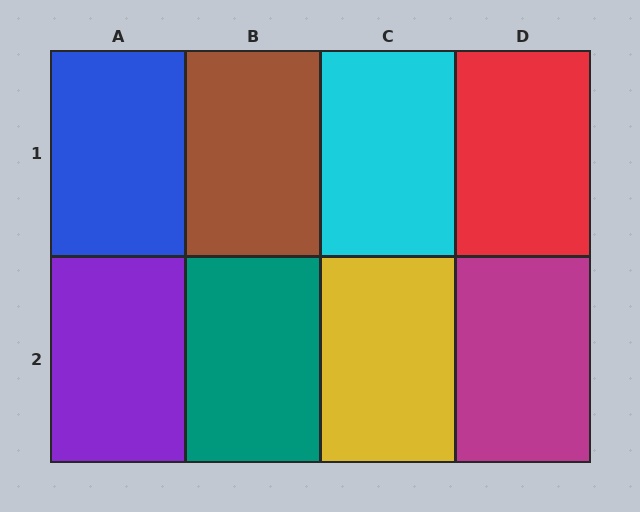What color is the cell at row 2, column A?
Purple.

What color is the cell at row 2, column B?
Teal.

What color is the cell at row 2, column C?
Yellow.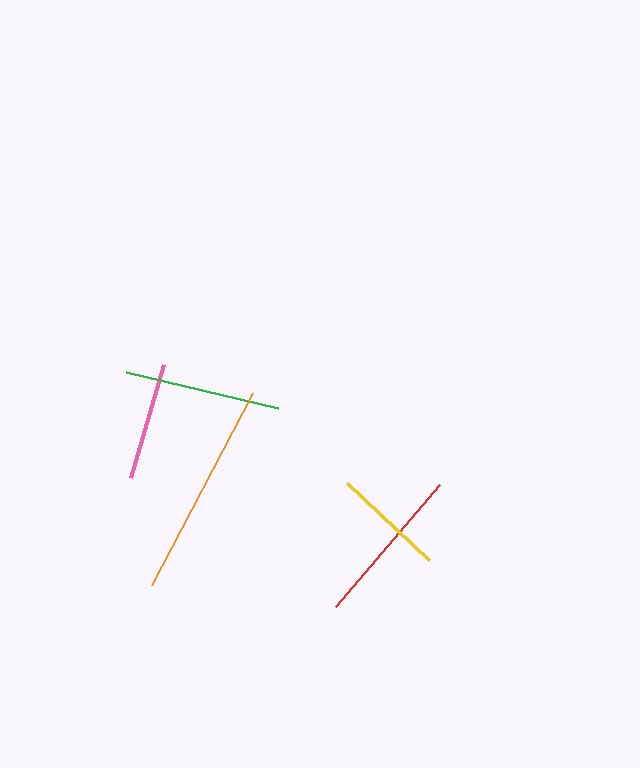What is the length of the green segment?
The green segment is approximately 157 pixels long.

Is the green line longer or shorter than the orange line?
The orange line is longer than the green line.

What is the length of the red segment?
The red segment is approximately 161 pixels long.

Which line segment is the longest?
The orange line is the longest at approximately 216 pixels.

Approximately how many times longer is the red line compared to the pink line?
The red line is approximately 1.4 times the length of the pink line.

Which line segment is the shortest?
The yellow line is the shortest at approximately 113 pixels.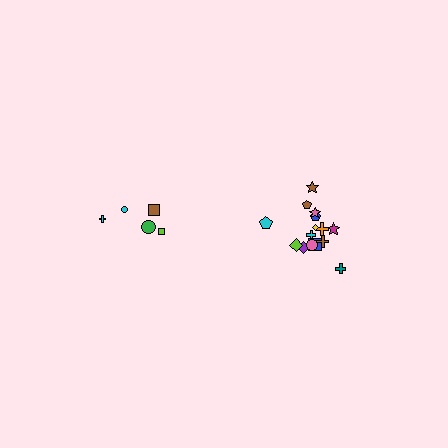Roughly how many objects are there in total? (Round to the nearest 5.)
Roughly 20 objects in total.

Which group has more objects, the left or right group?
The right group.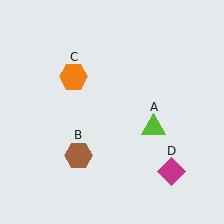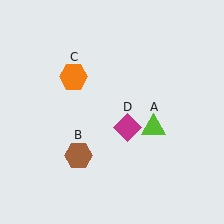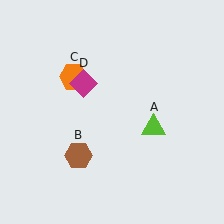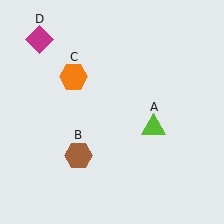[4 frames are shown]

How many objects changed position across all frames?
1 object changed position: magenta diamond (object D).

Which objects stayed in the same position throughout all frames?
Lime triangle (object A) and brown hexagon (object B) and orange hexagon (object C) remained stationary.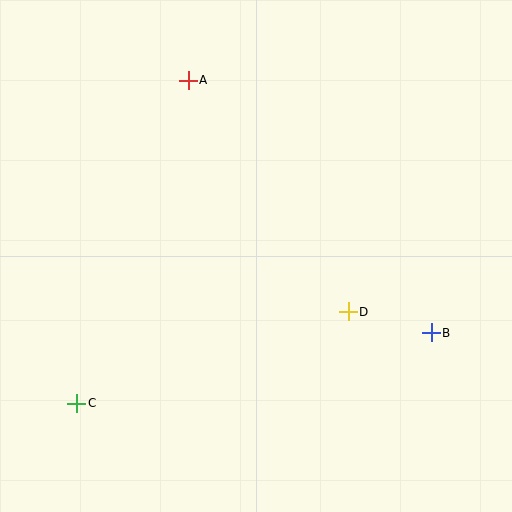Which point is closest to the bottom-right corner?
Point B is closest to the bottom-right corner.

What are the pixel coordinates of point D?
Point D is at (348, 312).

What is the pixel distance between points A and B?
The distance between A and B is 350 pixels.